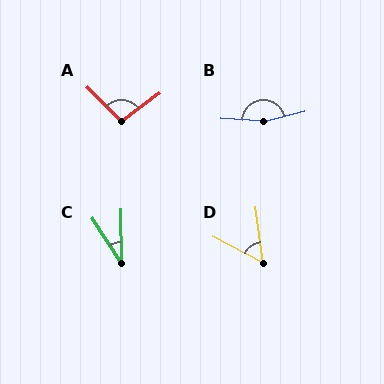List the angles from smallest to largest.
C (32°), D (55°), A (99°), B (163°).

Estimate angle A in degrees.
Approximately 99 degrees.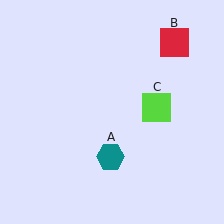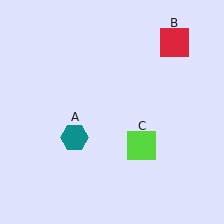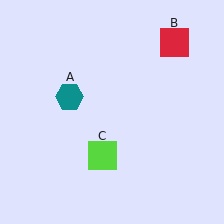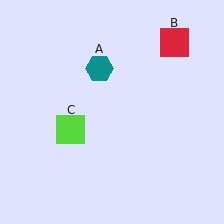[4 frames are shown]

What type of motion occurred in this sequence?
The teal hexagon (object A), lime square (object C) rotated clockwise around the center of the scene.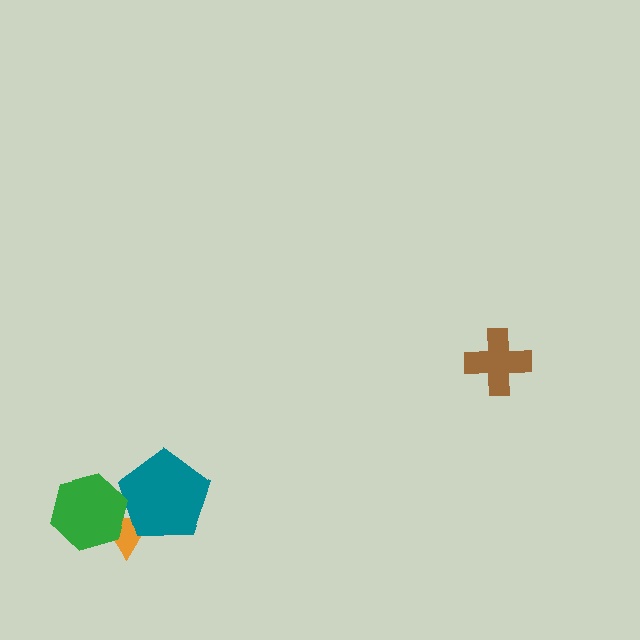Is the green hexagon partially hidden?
No, no other shape covers it.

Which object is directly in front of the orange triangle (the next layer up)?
The teal pentagon is directly in front of the orange triangle.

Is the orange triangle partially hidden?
Yes, it is partially covered by another shape.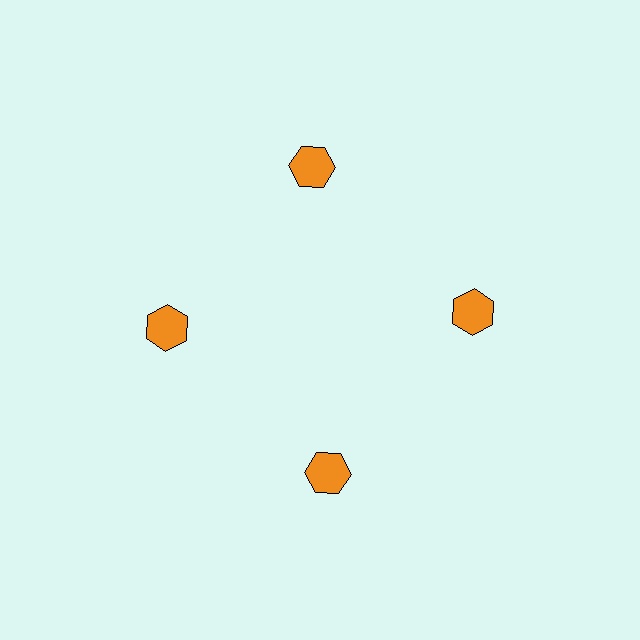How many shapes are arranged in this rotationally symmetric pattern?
There are 4 shapes, arranged in 4 groups of 1.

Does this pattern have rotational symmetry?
Yes, this pattern has 4-fold rotational symmetry. It looks the same after rotating 90 degrees around the center.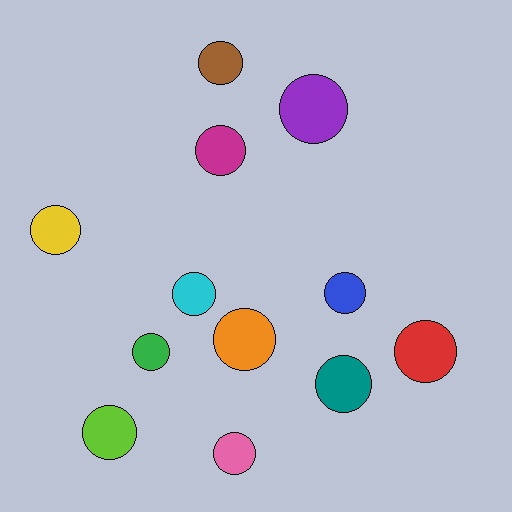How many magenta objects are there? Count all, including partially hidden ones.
There is 1 magenta object.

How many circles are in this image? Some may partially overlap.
There are 12 circles.